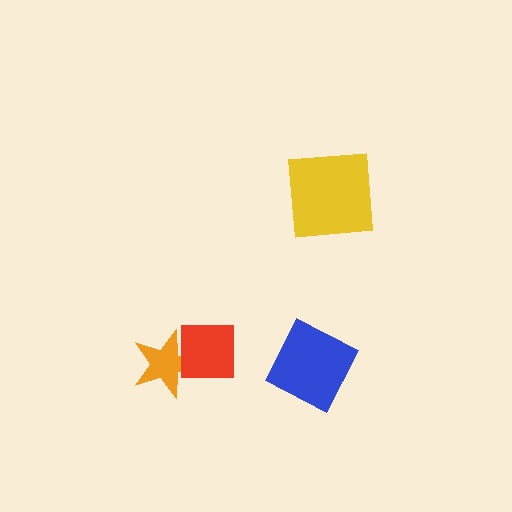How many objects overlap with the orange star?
1 object overlaps with the orange star.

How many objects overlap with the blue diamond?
0 objects overlap with the blue diamond.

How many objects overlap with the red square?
1 object overlaps with the red square.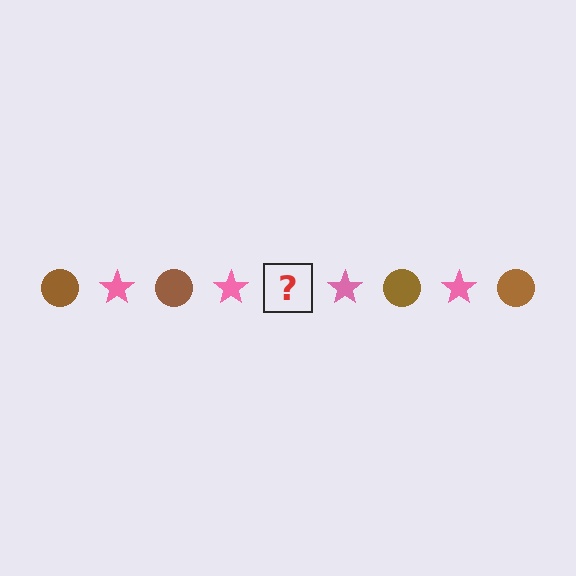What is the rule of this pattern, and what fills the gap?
The rule is that the pattern alternates between brown circle and pink star. The gap should be filled with a brown circle.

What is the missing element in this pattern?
The missing element is a brown circle.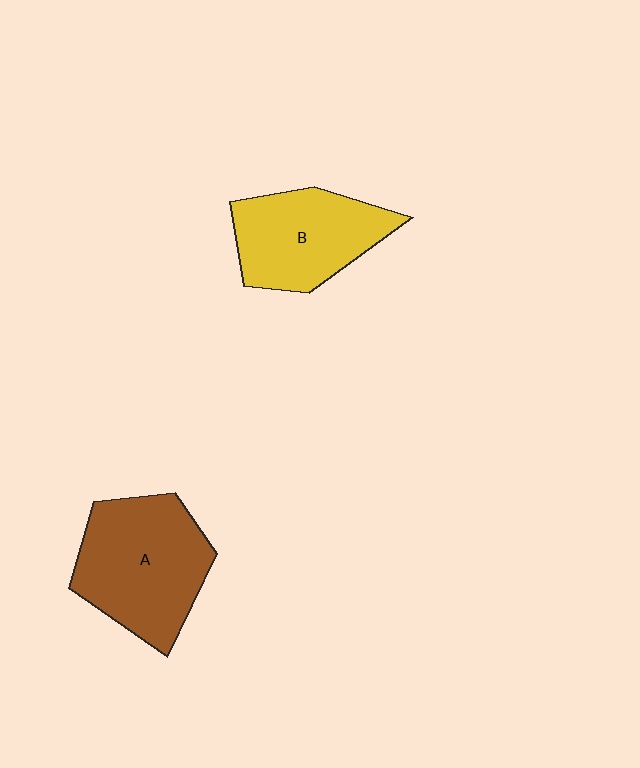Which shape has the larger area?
Shape A (brown).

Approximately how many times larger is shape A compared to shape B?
Approximately 1.2 times.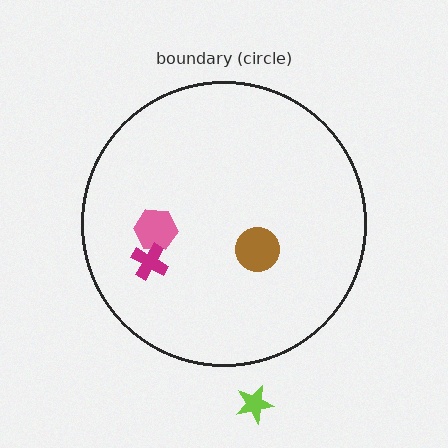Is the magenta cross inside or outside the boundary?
Inside.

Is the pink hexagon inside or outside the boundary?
Inside.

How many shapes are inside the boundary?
3 inside, 1 outside.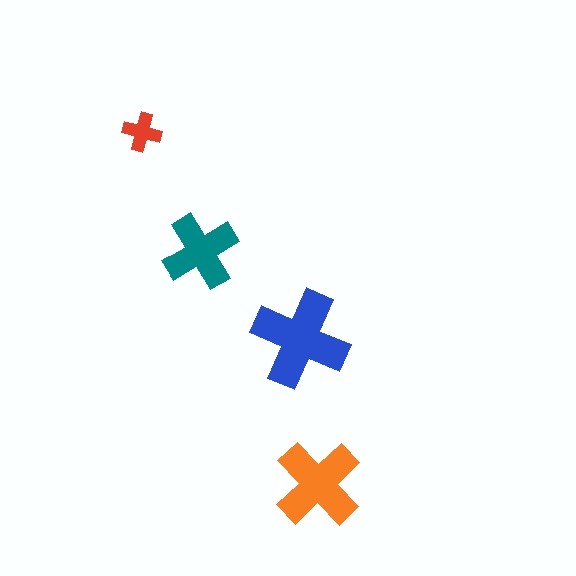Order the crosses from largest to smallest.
the blue one, the orange one, the teal one, the red one.